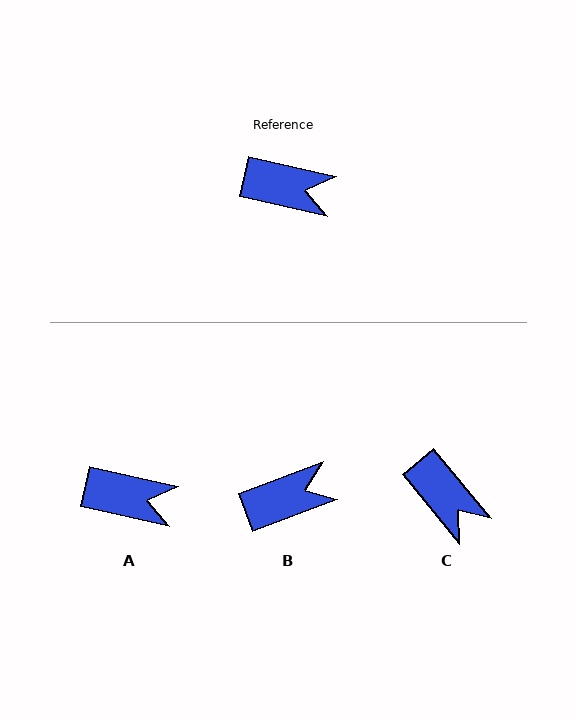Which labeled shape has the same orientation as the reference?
A.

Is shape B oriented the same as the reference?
No, it is off by about 33 degrees.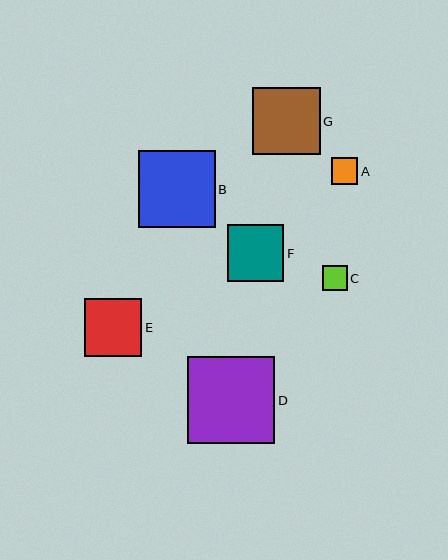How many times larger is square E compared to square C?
Square E is approximately 2.3 times the size of square C.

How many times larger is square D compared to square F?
Square D is approximately 1.5 times the size of square F.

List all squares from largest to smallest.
From largest to smallest: D, B, G, E, F, A, C.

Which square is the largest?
Square D is the largest with a size of approximately 87 pixels.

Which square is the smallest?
Square C is the smallest with a size of approximately 25 pixels.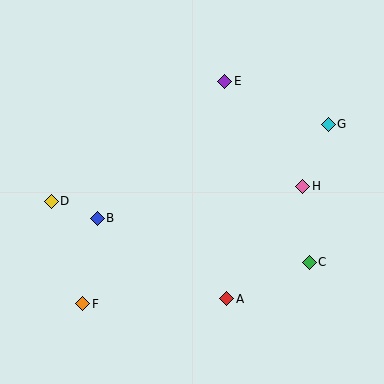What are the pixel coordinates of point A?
Point A is at (227, 299).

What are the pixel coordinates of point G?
Point G is at (328, 124).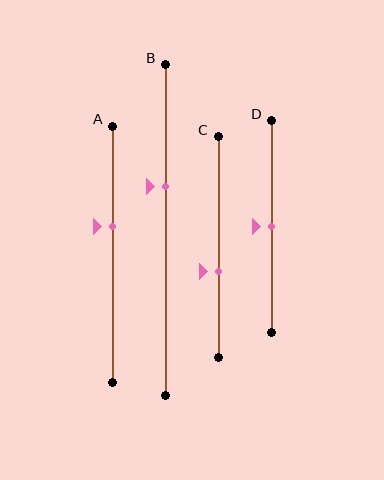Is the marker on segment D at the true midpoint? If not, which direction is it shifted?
Yes, the marker on segment D is at the true midpoint.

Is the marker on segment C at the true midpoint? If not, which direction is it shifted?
No, the marker on segment C is shifted downward by about 11% of the segment length.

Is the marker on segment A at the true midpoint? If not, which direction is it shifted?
No, the marker on segment A is shifted upward by about 11% of the segment length.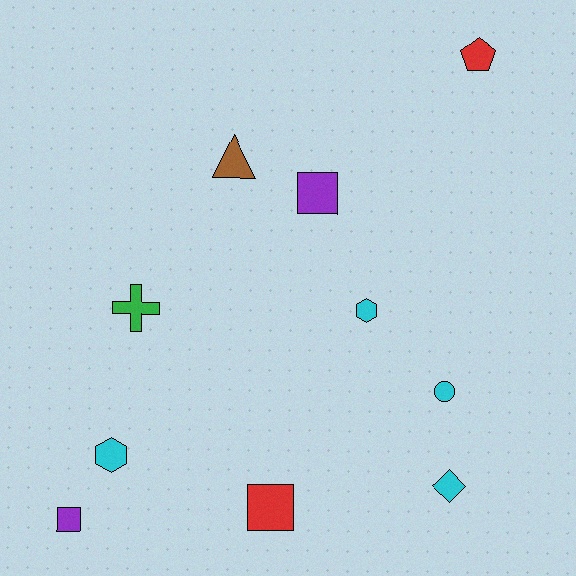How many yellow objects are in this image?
There are no yellow objects.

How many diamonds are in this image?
There is 1 diamond.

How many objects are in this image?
There are 10 objects.